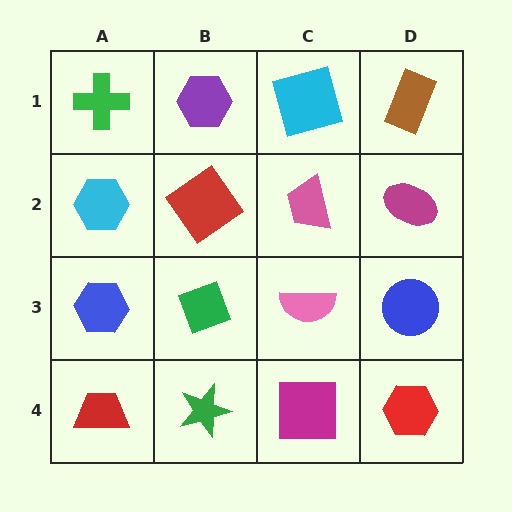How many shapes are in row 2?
4 shapes.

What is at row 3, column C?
A pink semicircle.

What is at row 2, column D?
A magenta ellipse.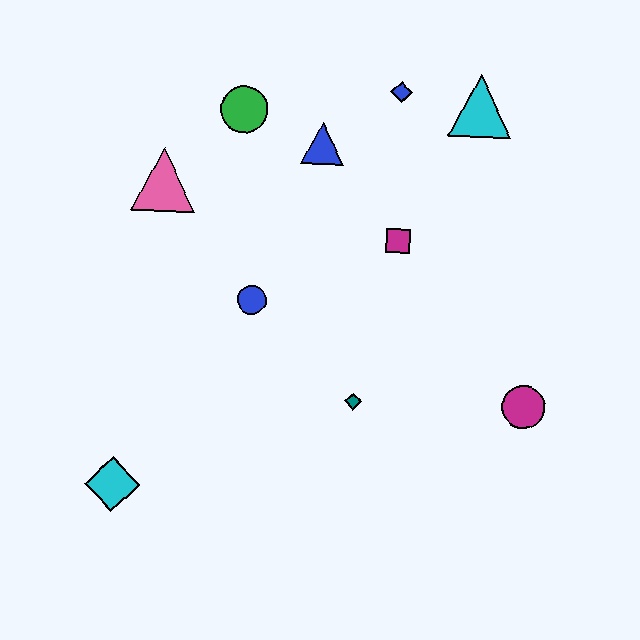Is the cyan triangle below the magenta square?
No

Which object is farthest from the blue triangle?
The cyan diamond is farthest from the blue triangle.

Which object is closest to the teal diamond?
The blue circle is closest to the teal diamond.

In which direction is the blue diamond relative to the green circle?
The blue diamond is to the right of the green circle.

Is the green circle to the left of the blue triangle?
Yes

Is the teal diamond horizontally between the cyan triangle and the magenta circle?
No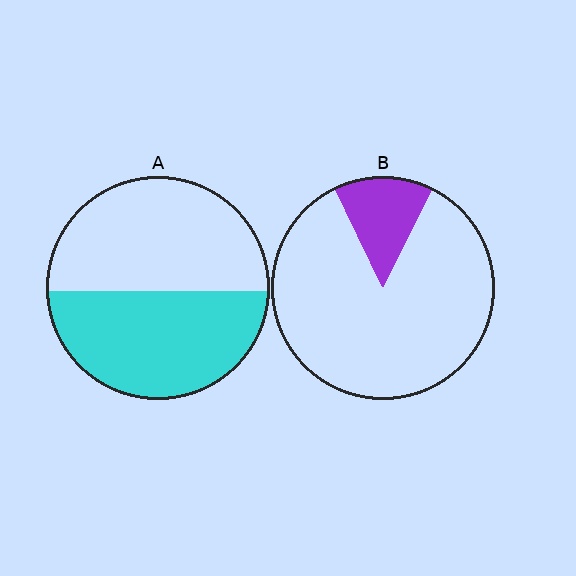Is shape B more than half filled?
No.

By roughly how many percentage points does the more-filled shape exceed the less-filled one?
By roughly 35 percentage points (A over B).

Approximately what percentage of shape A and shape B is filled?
A is approximately 50% and B is approximately 15%.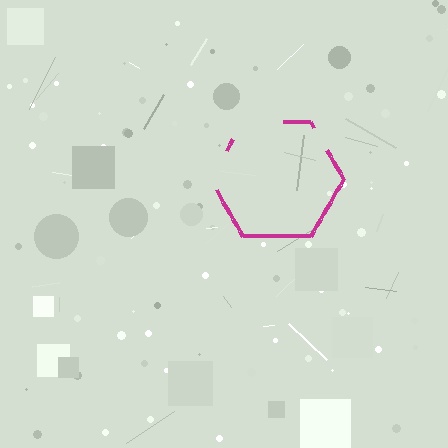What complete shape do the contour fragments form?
The contour fragments form a hexagon.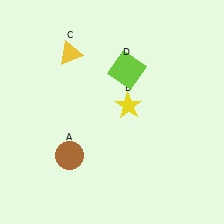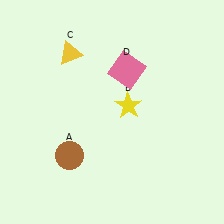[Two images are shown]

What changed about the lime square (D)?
In Image 1, D is lime. In Image 2, it changed to pink.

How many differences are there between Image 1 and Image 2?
There is 1 difference between the two images.